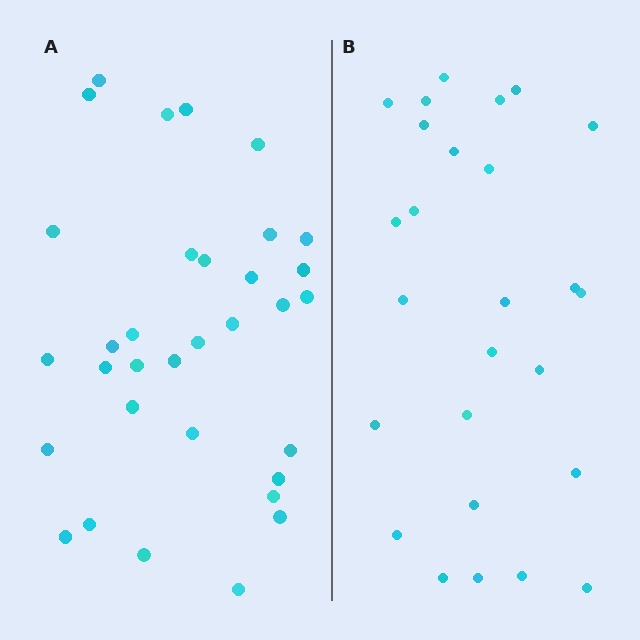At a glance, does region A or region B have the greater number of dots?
Region A (the left region) has more dots.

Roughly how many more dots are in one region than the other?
Region A has roughly 8 or so more dots than region B.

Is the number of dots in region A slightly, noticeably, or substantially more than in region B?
Region A has noticeably more, but not dramatically so. The ratio is roughly 1.3 to 1.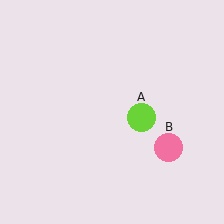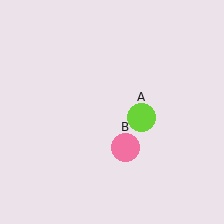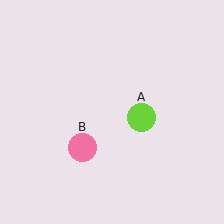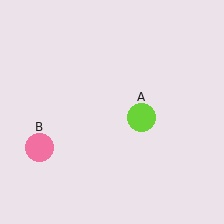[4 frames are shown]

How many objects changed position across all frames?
1 object changed position: pink circle (object B).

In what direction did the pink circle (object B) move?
The pink circle (object B) moved left.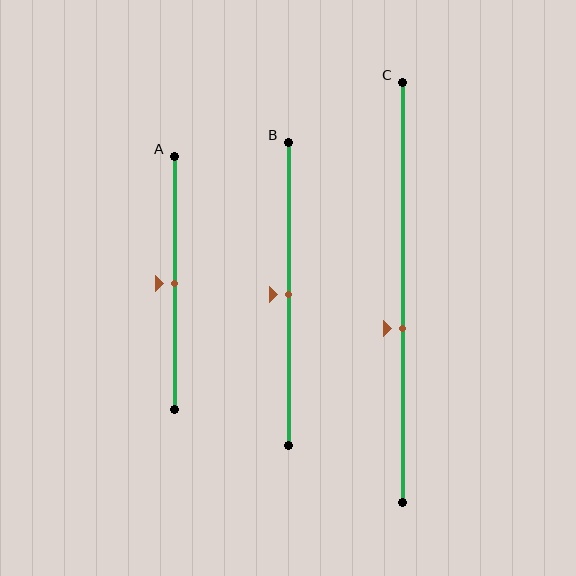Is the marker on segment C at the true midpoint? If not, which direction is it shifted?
No, the marker on segment C is shifted downward by about 9% of the segment length.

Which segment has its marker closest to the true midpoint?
Segment A has its marker closest to the true midpoint.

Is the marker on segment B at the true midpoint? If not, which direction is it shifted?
Yes, the marker on segment B is at the true midpoint.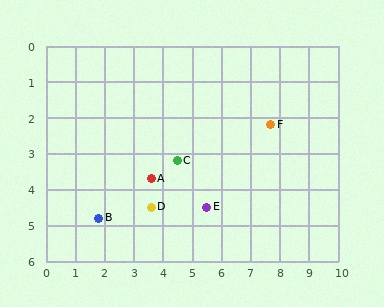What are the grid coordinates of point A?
Point A is at approximately (3.6, 3.7).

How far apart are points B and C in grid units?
Points B and C are about 3.1 grid units apart.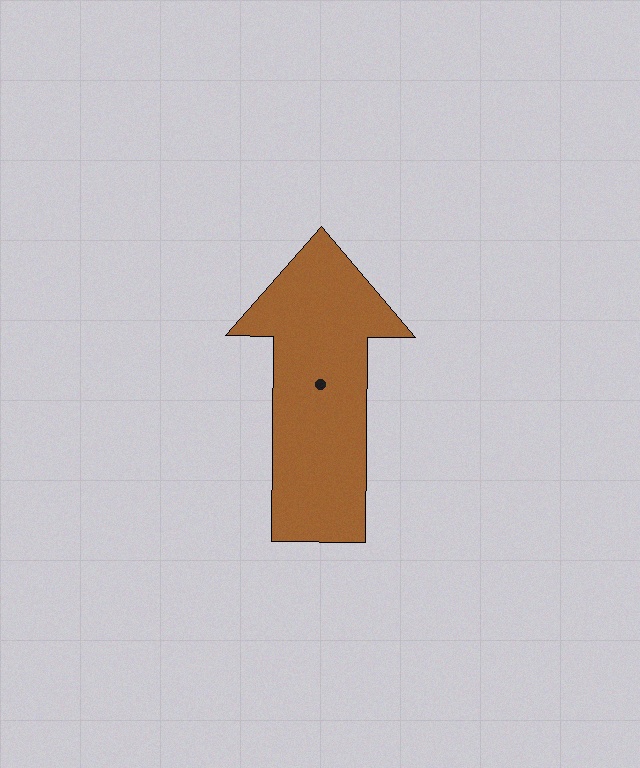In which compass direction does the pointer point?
North.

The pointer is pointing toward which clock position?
Roughly 12 o'clock.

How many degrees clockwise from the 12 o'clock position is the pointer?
Approximately 1 degrees.